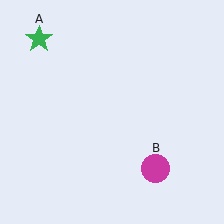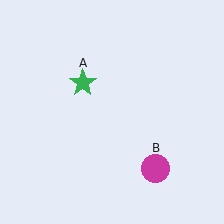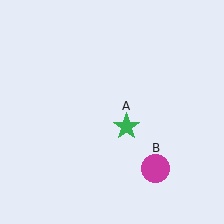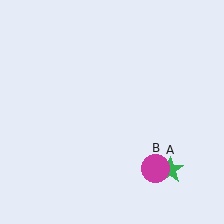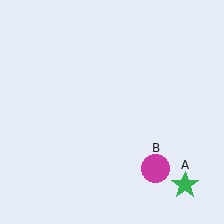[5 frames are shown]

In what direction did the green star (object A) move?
The green star (object A) moved down and to the right.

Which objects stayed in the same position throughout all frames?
Magenta circle (object B) remained stationary.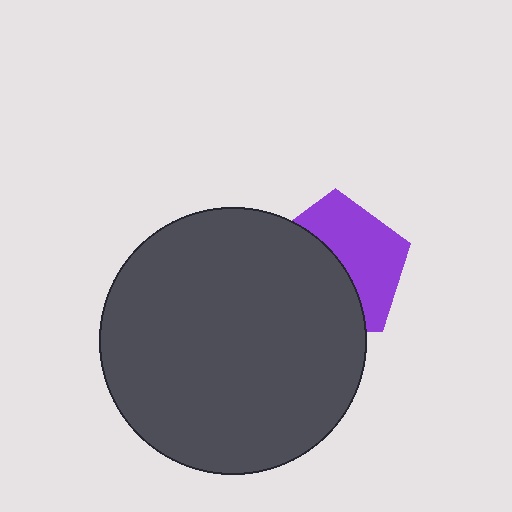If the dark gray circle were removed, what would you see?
You would see the complete purple pentagon.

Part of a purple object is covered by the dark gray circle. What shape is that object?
It is a pentagon.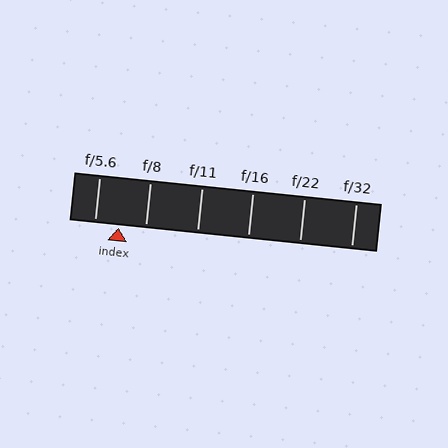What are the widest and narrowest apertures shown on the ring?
The widest aperture shown is f/5.6 and the narrowest is f/32.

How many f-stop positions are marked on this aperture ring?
There are 6 f-stop positions marked.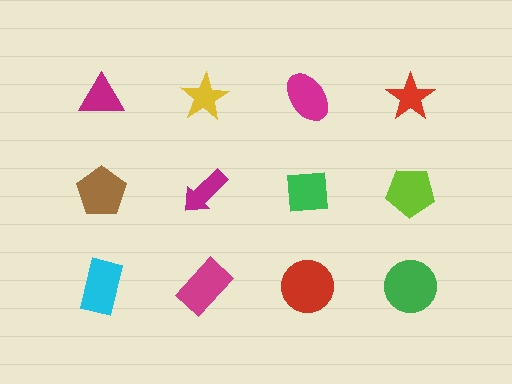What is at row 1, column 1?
A magenta triangle.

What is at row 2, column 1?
A brown pentagon.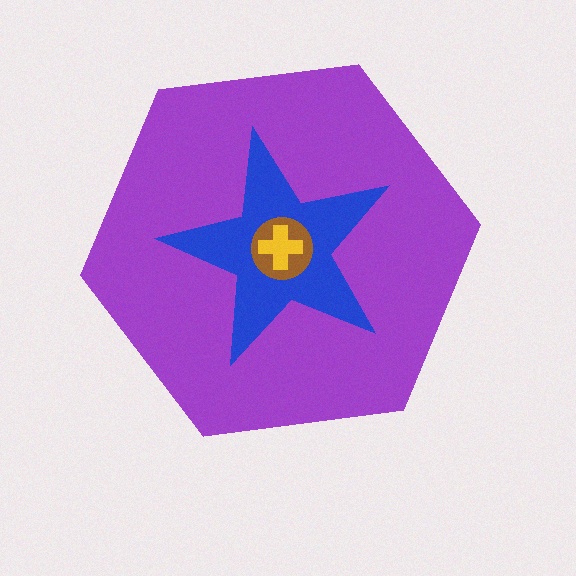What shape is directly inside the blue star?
The brown circle.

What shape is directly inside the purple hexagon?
The blue star.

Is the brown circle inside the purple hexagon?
Yes.